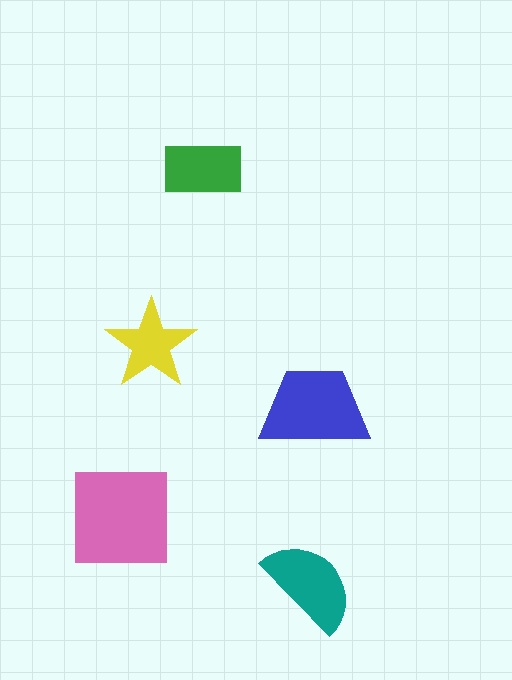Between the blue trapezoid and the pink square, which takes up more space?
The pink square.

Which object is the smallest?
The yellow star.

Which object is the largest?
The pink square.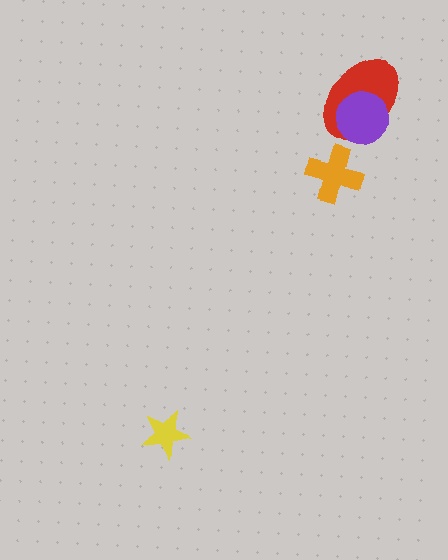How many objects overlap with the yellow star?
0 objects overlap with the yellow star.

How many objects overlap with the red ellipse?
1 object overlaps with the red ellipse.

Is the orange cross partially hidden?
No, no other shape covers it.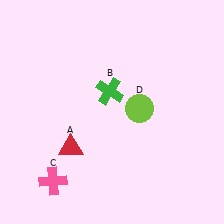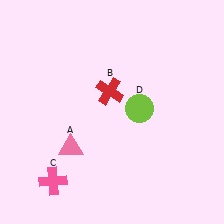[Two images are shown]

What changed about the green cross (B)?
In Image 1, B is green. In Image 2, it changed to red.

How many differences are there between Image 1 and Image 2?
There are 2 differences between the two images.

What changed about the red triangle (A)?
In Image 1, A is red. In Image 2, it changed to pink.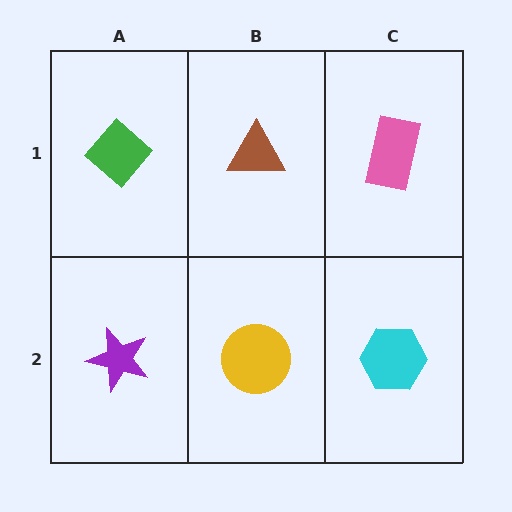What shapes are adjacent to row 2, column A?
A green diamond (row 1, column A), a yellow circle (row 2, column B).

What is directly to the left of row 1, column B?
A green diamond.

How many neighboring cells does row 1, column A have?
2.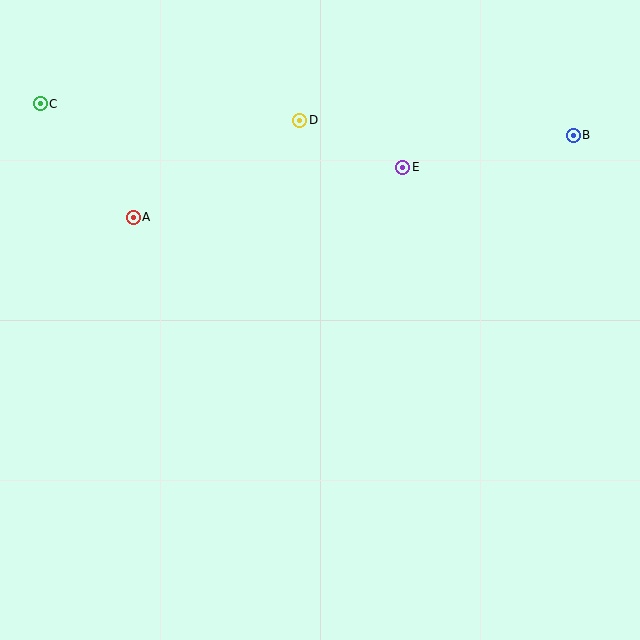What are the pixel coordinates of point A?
Point A is at (133, 217).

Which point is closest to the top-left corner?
Point C is closest to the top-left corner.